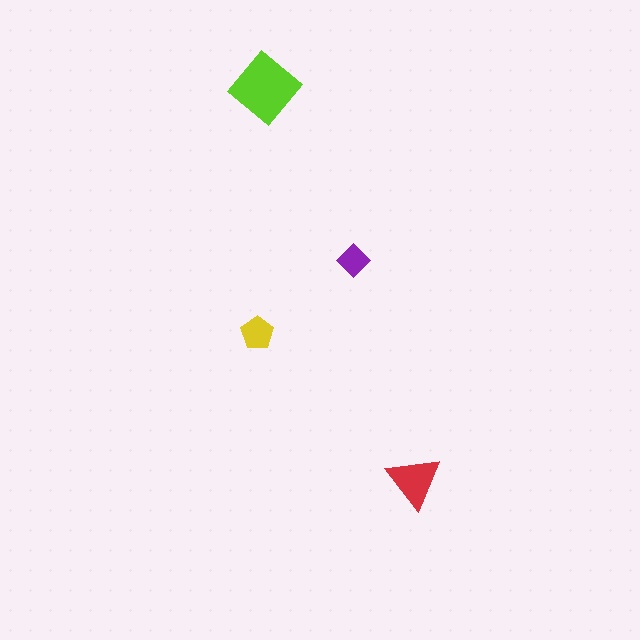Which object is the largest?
The lime diamond.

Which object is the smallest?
The purple diamond.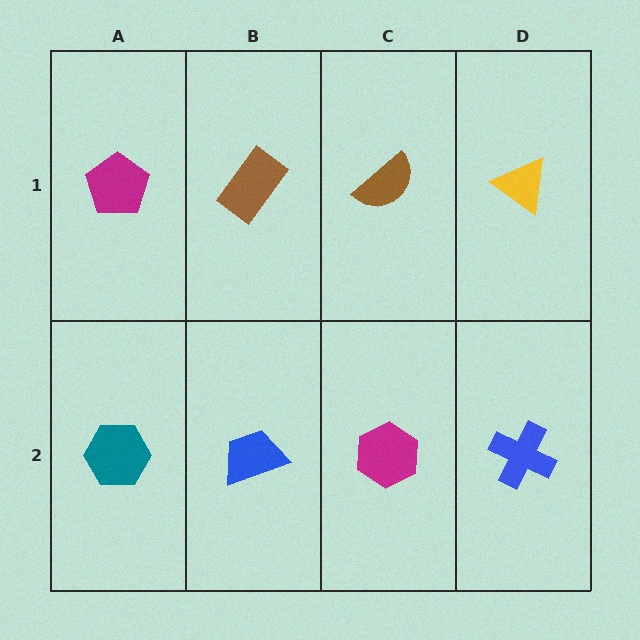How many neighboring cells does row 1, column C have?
3.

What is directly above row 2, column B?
A brown rectangle.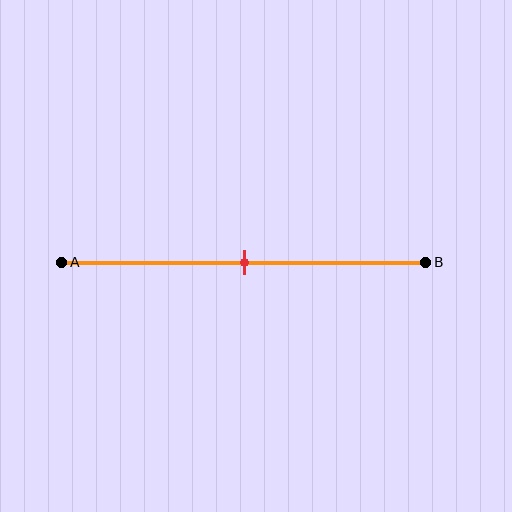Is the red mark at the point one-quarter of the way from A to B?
No, the mark is at about 50% from A, not at the 25% one-quarter point.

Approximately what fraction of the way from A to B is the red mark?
The red mark is approximately 50% of the way from A to B.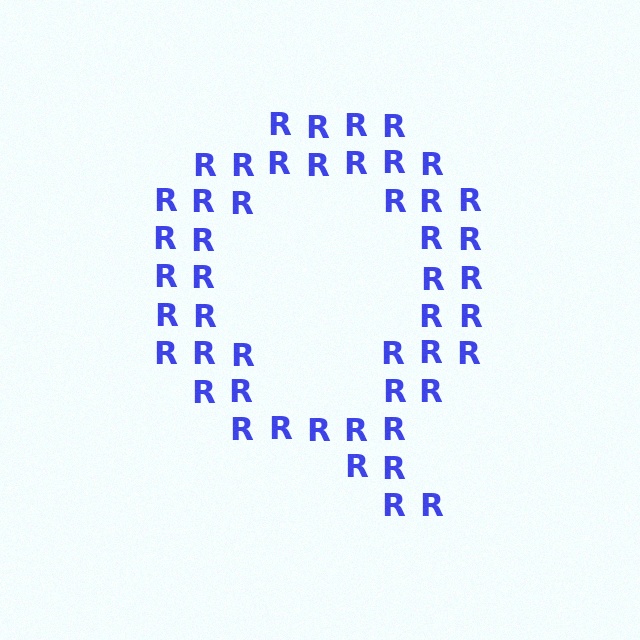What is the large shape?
The large shape is the letter Q.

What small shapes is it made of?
It is made of small letter R's.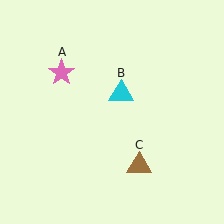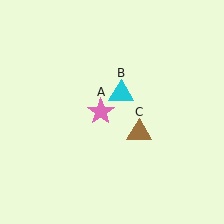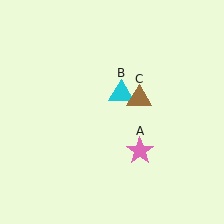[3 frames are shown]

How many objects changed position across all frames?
2 objects changed position: pink star (object A), brown triangle (object C).